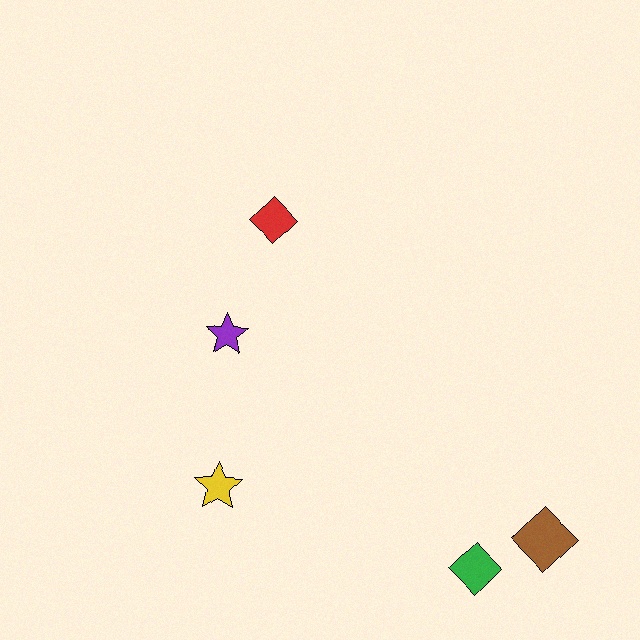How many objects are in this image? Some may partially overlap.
There are 5 objects.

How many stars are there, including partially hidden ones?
There are 2 stars.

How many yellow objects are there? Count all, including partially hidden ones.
There is 1 yellow object.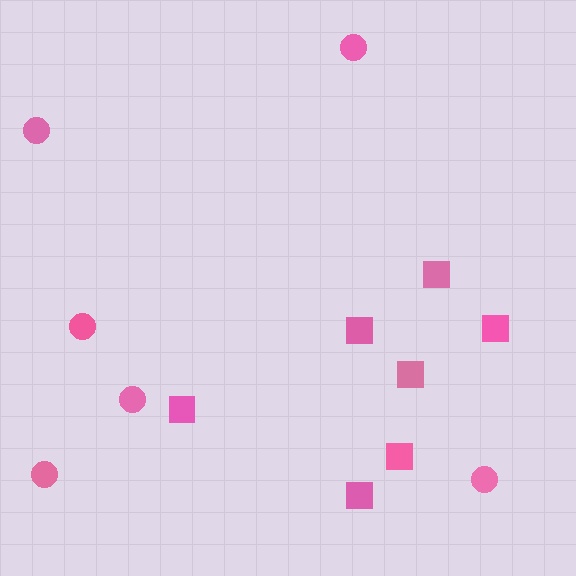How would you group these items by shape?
There are 2 groups: one group of squares (7) and one group of circles (6).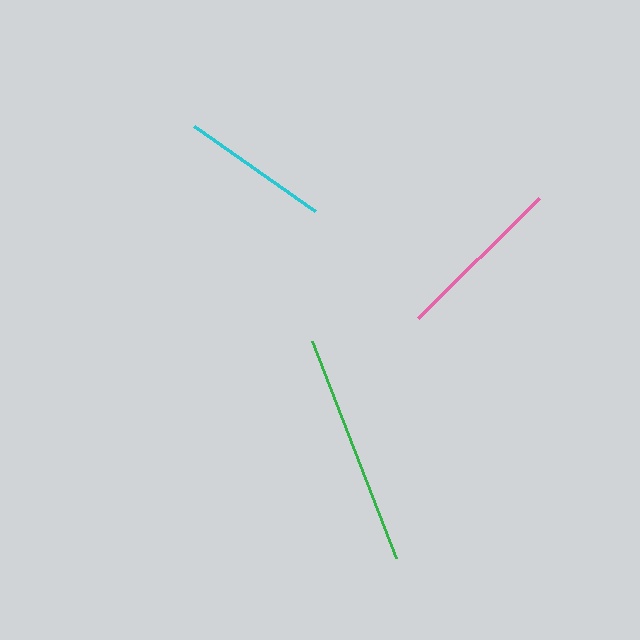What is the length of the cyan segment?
The cyan segment is approximately 148 pixels long.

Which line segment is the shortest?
The cyan line is the shortest at approximately 148 pixels.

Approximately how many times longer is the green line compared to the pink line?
The green line is approximately 1.4 times the length of the pink line.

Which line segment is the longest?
The green line is the longest at approximately 232 pixels.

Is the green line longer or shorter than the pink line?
The green line is longer than the pink line.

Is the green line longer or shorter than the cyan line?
The green line is longer than the cyan line.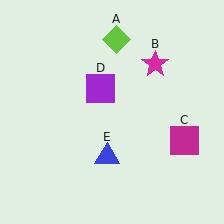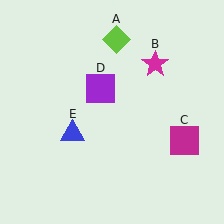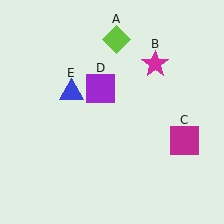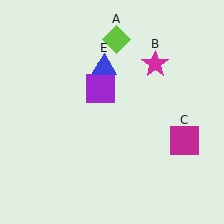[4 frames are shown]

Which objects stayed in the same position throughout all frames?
Lime diamond (object A) and magenta star (object B) and magenta square (object C) and purple square (object D) remained stationary.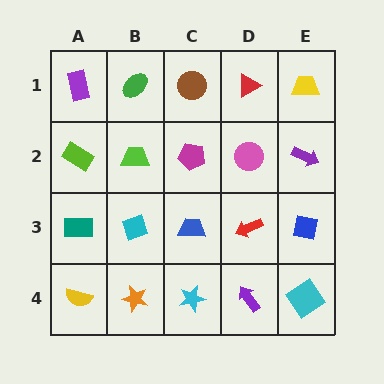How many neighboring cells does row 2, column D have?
4.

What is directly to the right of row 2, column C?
A pink circle.